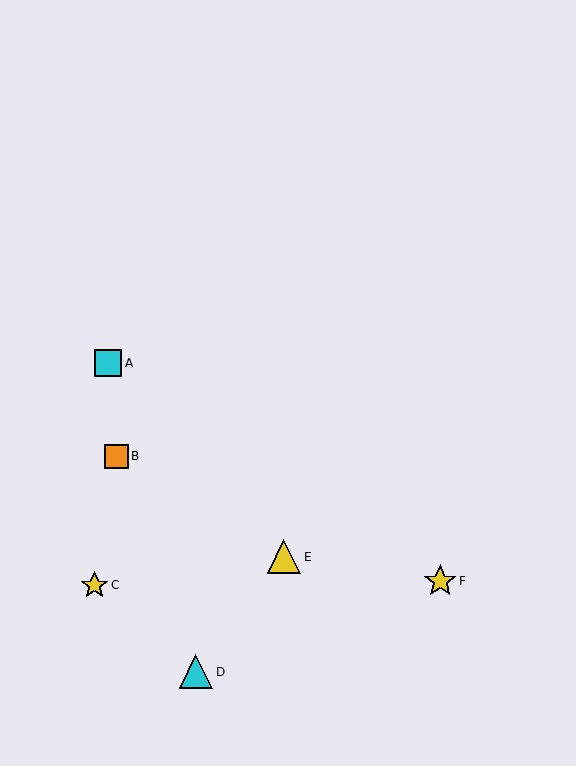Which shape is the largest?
The cyan triangle (labeled D) is the largest.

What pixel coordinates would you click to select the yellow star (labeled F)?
Click at (440, 581) to select the yellow star F.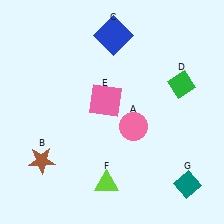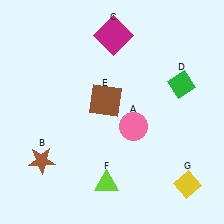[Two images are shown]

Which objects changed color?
C changed from blue to magenta. E changed from pink to brown. G changed from teal to yellow.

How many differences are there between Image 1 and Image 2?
There are 3 differences between the two images.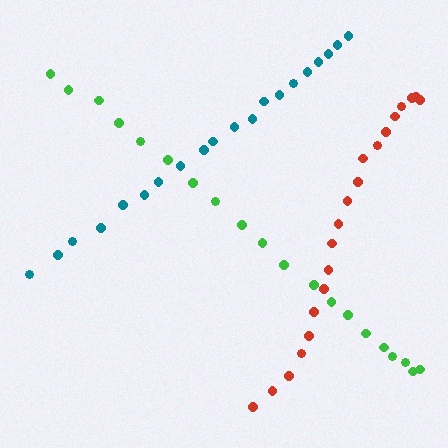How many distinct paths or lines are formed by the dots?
There are 3 distinct paths.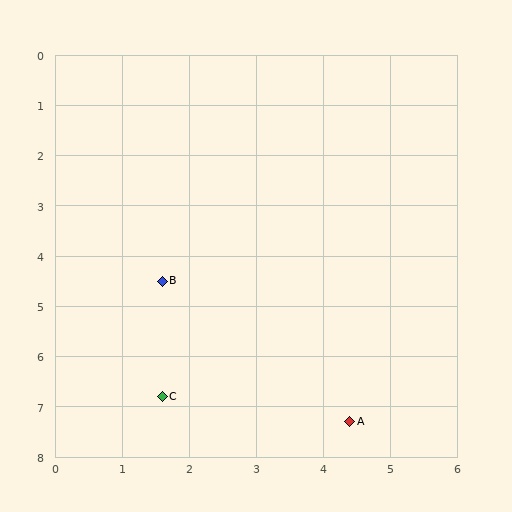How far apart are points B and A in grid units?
Points B and A are about 4.0 grid units apart.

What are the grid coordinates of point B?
Point B is at approximately (1.6, 4.5).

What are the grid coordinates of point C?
Point C is at approximately (1.6, 6.8).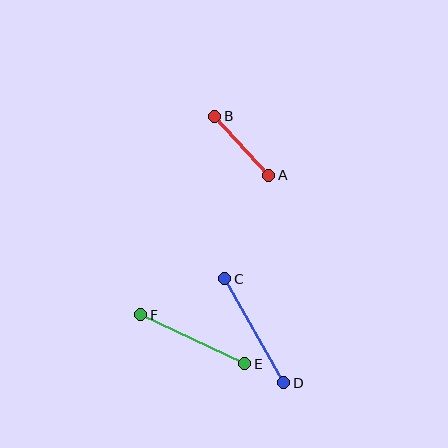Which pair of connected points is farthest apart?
Points C and D are farthest apart.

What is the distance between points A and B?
The distance is approximately 80 pixels.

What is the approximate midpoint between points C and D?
The midpoint is at approximately (254, 331) pixels.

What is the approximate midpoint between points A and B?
The midpoint is at approximately (242, 146) pixels.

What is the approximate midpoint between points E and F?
The midpoint is at approximately (193, 339) pixels.